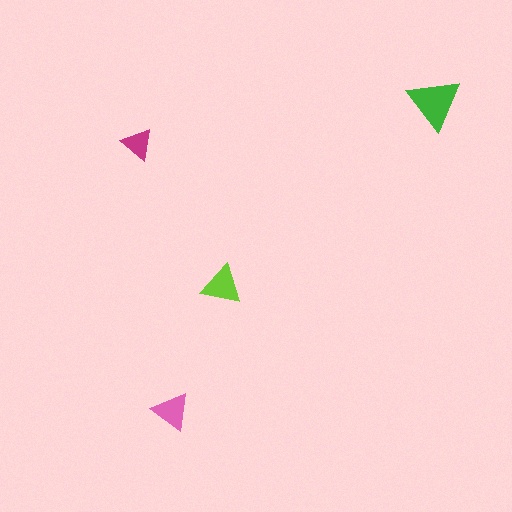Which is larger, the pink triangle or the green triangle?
The green one.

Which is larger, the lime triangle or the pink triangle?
The lime one.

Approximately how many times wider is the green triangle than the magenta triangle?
About 1.5 times wider.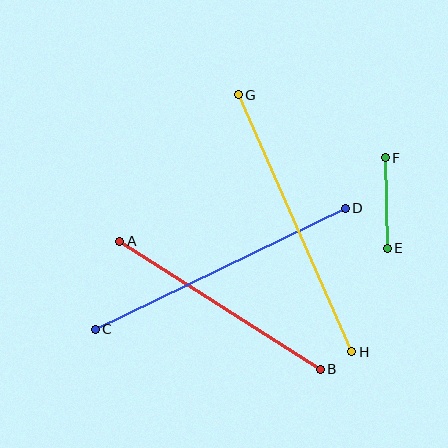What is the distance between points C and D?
The distance is approximately 278 pixels.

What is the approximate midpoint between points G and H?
The midpoint is at approximately (295, 223) pixels.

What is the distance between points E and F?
The distance is approximately 90 pixels.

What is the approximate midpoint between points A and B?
The midpoint is at approximately (220, 305) pixels.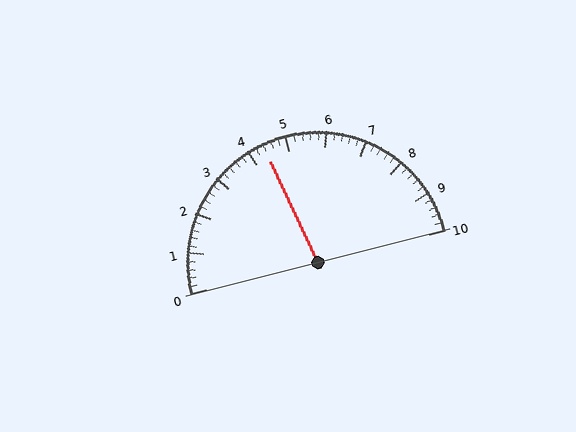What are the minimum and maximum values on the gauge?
The gauge ranges from 0 to 10.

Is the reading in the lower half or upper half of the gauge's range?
The reading is in the lower half of the range (0 to 10).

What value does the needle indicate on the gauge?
The needle indicates approximately 4.4.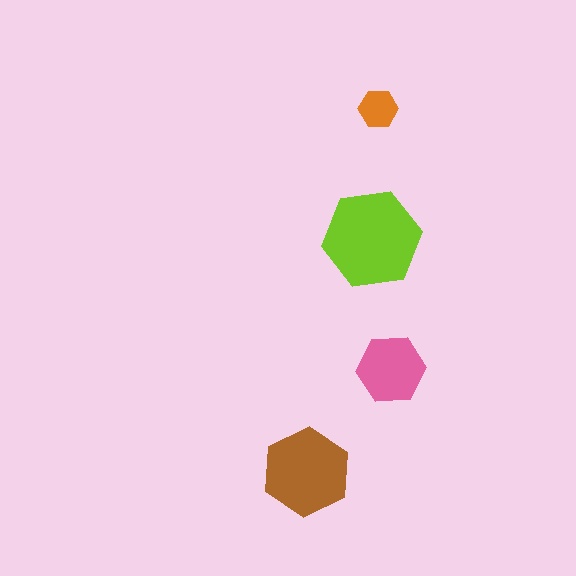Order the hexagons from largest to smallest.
the lime one, the brown one, the pink one, the orange one.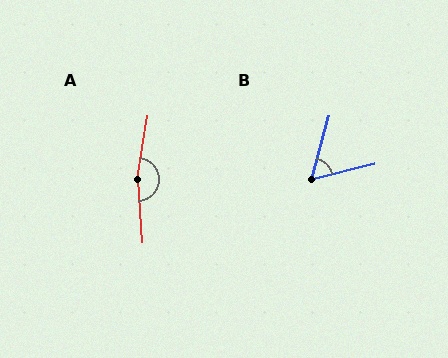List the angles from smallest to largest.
B (61°), A (166°).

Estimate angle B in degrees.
Approximately 61 degrees.